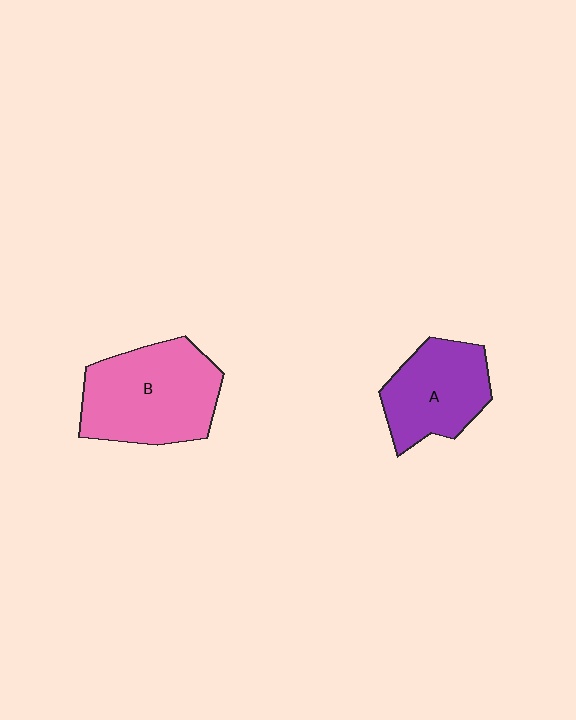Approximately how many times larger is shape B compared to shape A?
Approximately 1.4 times.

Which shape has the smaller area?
Shape A (purple).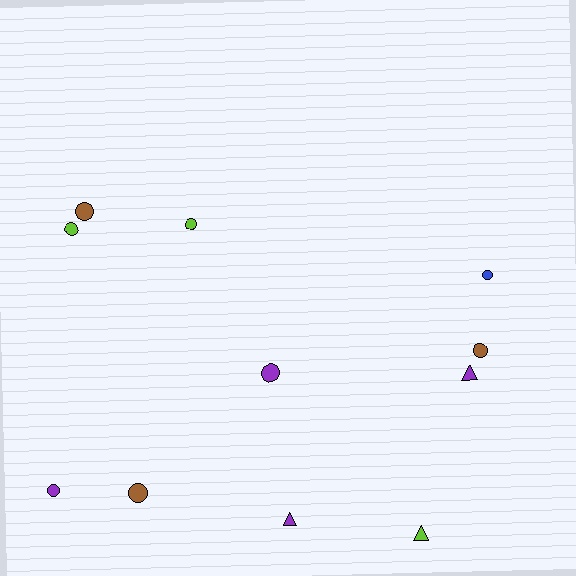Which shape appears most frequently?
Circle, with 8 objects.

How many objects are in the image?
There are 11 objects.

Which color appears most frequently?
Purple, with 4 objects.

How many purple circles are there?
There are 2 purple circles.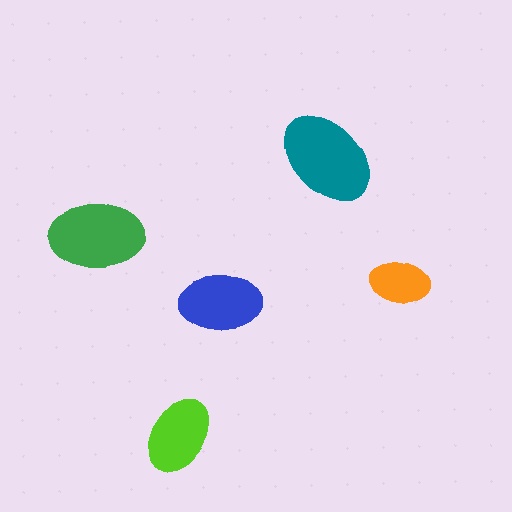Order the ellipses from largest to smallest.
the teal one, the green one, the blue one, the lime one, the orange one.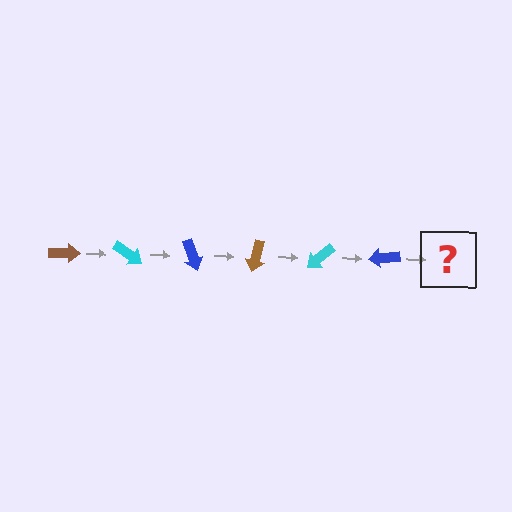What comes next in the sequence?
The next element should be a brown arrow, rotated 210 degrees from the start.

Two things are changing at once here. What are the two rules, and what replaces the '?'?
The two rules are that it rotates 35 degrees each step and the color cycles through brown, cyan, and blue. The '?' should be a brown arrow, rotated 210 degrees from the start.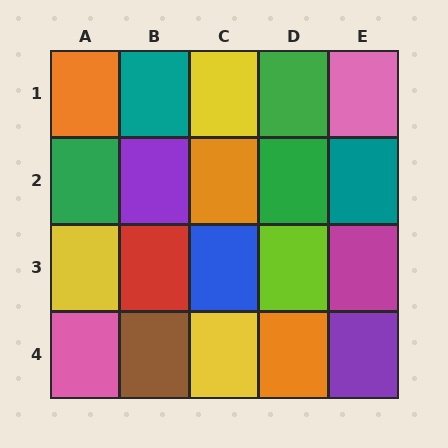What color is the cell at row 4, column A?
Pink.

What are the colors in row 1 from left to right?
Orange, teal, yellow, green, pink.